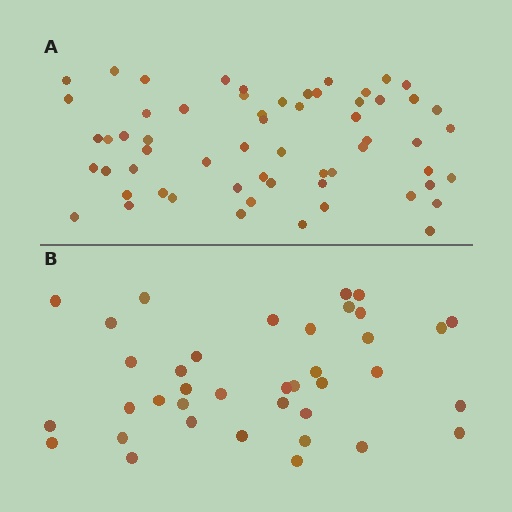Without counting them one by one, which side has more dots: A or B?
Region A (the top region) has more dots.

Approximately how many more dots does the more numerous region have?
Region A has approximately 20 more dots than region B.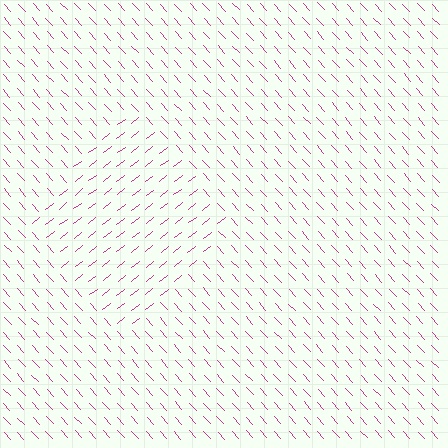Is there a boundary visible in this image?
Yes, there is a texture boundary formed by a change in line orientation.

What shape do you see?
I see a diamond.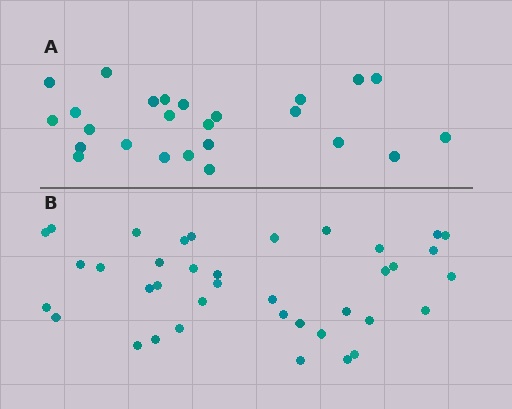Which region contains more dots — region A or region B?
Region B (the bottom region) has more dots.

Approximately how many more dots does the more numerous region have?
Region B has approximately 15 more dots than region A.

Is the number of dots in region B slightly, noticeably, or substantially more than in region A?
Region B has substantially more. The ratio is roughly 1.5 to 1.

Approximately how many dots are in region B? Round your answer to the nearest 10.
About 40 dots. (The exact count is 38, which rounds to 40.)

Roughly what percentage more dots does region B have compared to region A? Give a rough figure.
About 50% more.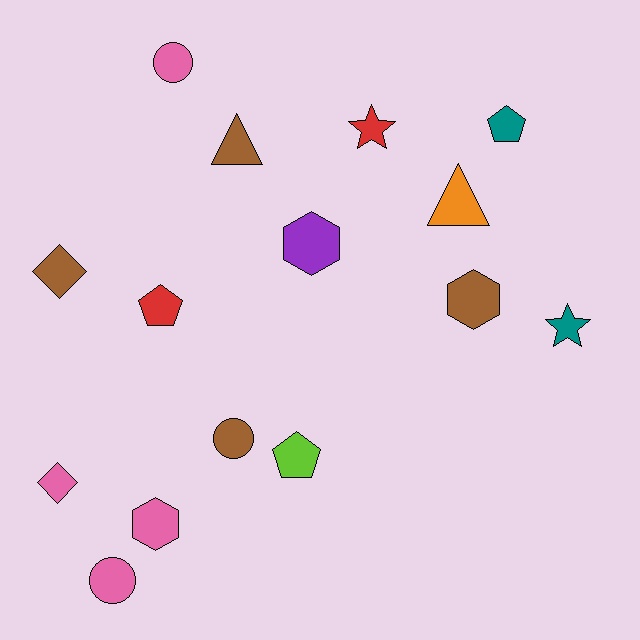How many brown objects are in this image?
There are 4 brown objects.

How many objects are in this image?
There are 15 objects.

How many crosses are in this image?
There are no crosses.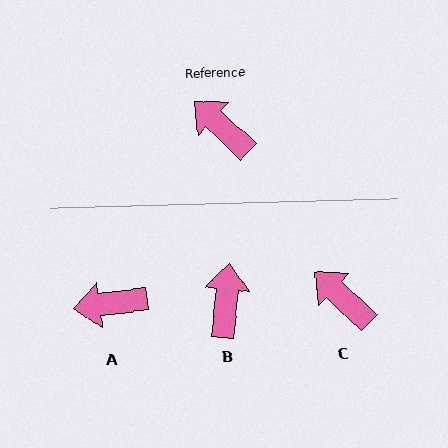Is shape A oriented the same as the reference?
No, it is off by about 51 degrees.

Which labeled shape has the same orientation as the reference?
C.